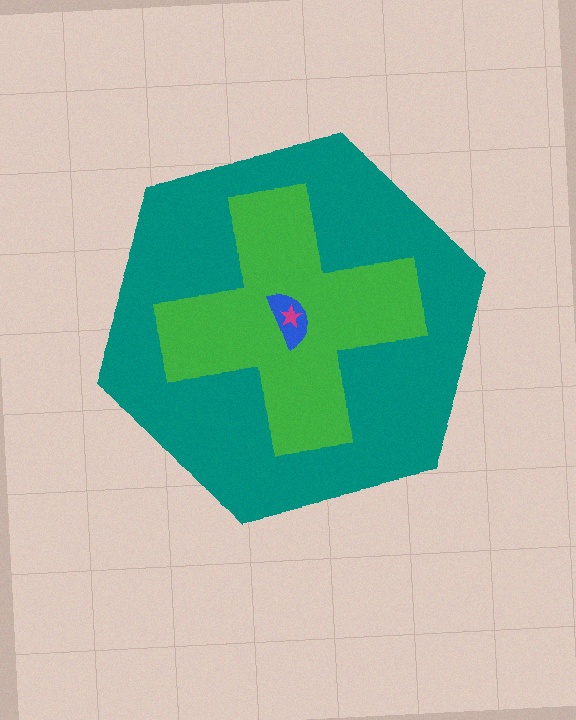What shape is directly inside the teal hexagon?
The green cross.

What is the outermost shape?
The teal hexagon.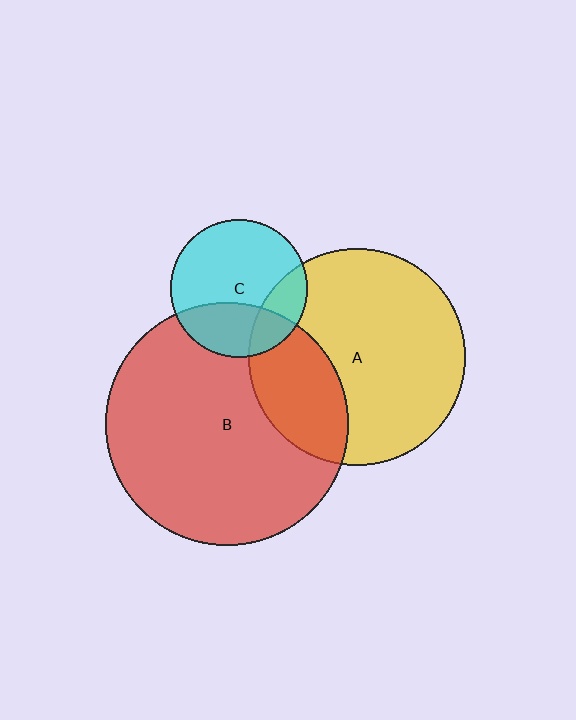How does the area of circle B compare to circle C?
Approximately 3.1 times.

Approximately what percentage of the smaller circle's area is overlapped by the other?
Approximately 30%.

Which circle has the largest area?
Circle B (red).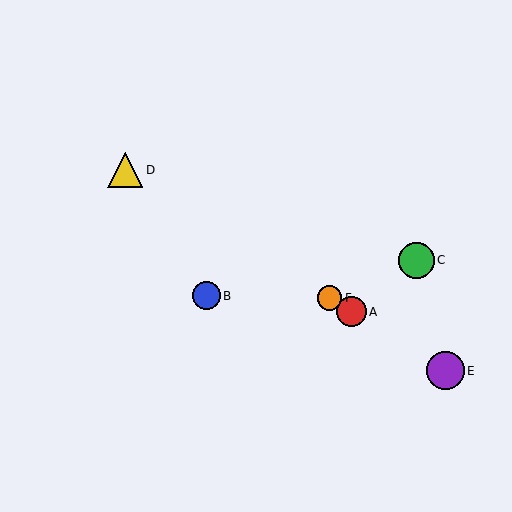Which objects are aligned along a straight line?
Objects A, D, E, F are aligned along a straight line.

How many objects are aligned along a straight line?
4 objects (A, D, E, F) are aligned along a straight line.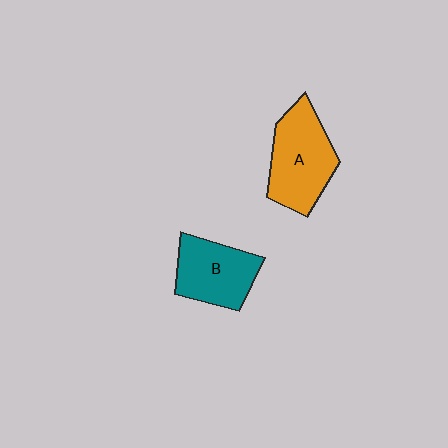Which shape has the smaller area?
Shape B (teal).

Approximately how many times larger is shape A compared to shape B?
Approximately 1.2 times.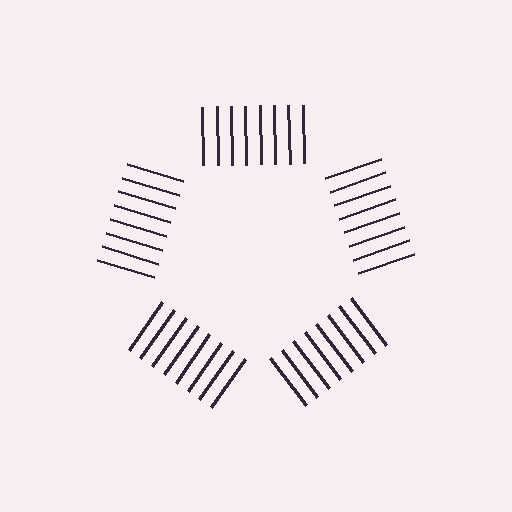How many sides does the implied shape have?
5 sides — the line-ends trace a pentagon.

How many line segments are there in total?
40 — 8 along each of the 5 edges.